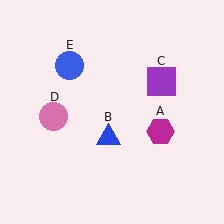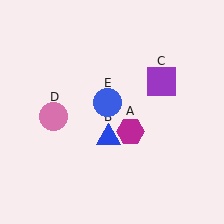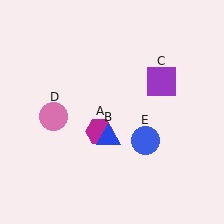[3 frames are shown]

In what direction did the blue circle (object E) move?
The blue circle (object E) moved down and to the right.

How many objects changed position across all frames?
2 objects changed position: magenta hexagon (object A), blue circle (object E).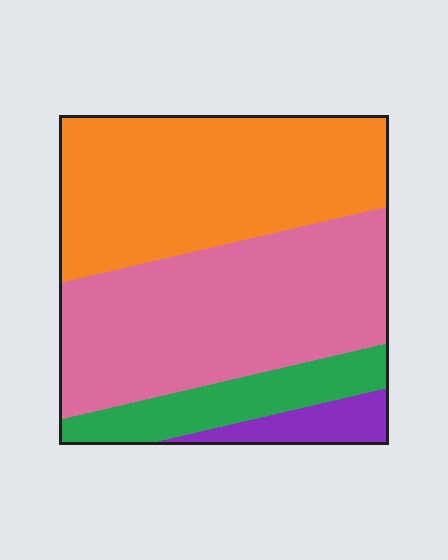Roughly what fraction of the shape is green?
Green covers 13% of the shape.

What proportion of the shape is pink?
Pink covers around 40% of the shape.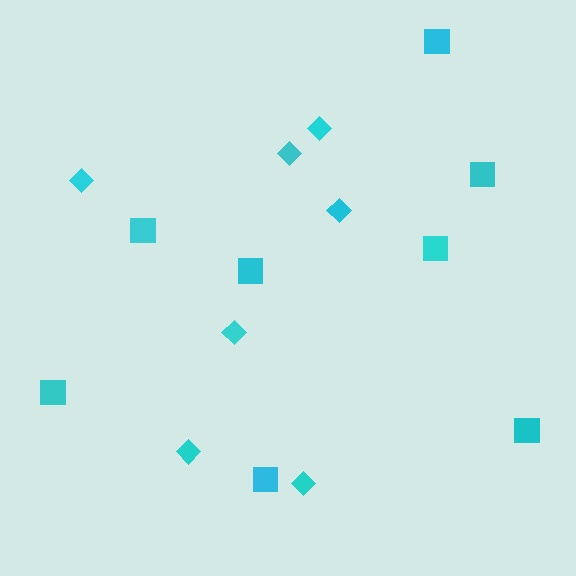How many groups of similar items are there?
There are 2 groups: one group of squares (8) and one group of diamonds (7).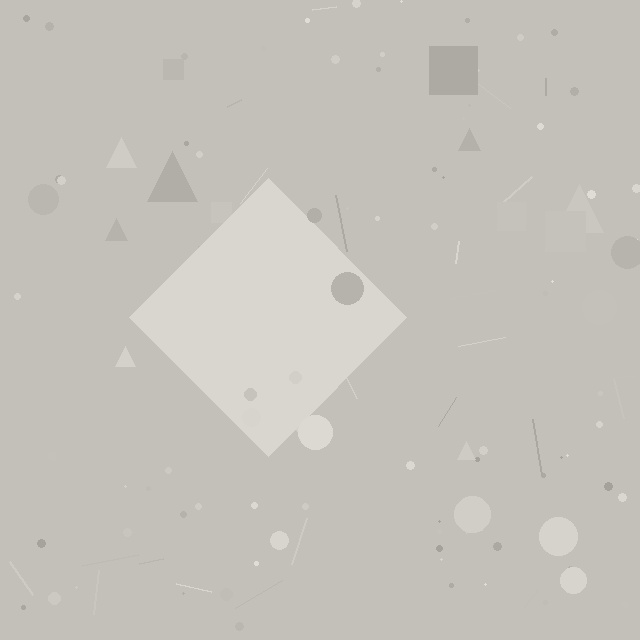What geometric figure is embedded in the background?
A diamond is embedded in the background.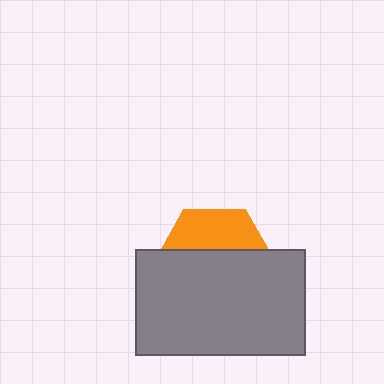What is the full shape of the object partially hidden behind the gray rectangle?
The partially hidden object is an orange hexagon.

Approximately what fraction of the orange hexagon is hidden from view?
Roughly 66% of the orange hexagon is hidden behind the gray rectangle.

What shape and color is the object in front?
The object in front is a gray rectangle.